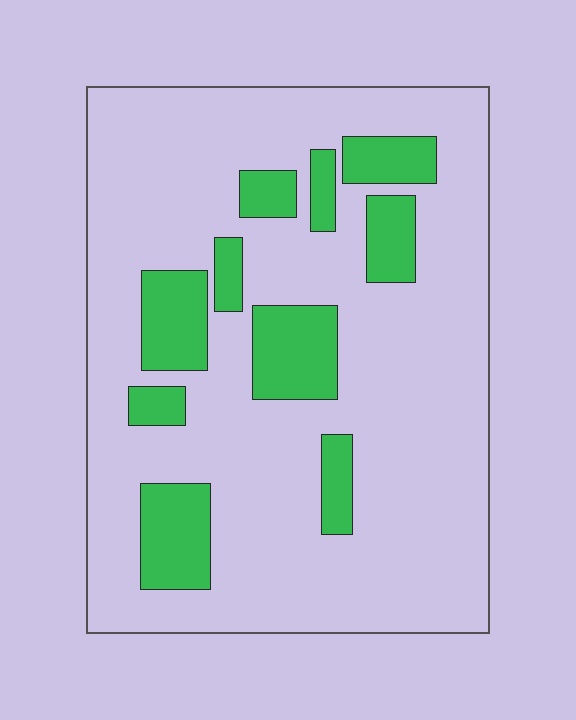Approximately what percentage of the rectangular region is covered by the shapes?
Approximately 20%.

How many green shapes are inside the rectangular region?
10.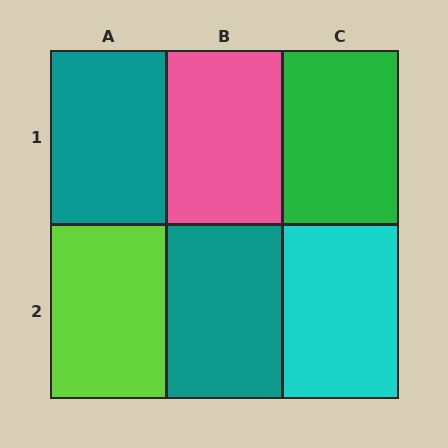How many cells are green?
1 cell is green.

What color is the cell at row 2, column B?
Teal.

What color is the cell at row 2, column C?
Cyan.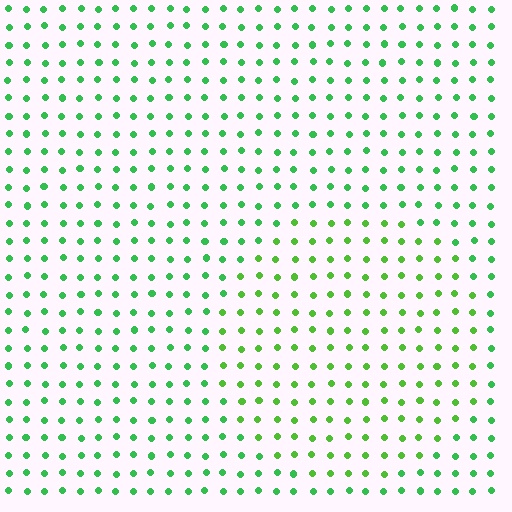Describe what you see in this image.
The image is filled with small green elements in a uniform arrangement. A circle-shaped region is visible where the elements are tinted to a slightly different hue, forming a subtle color boundary.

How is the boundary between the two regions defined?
The boundary is defined purely by a slight shift in hue (about 25 degrees). Spacing, size, and orientation are identical on both sides.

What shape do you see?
I see a circle.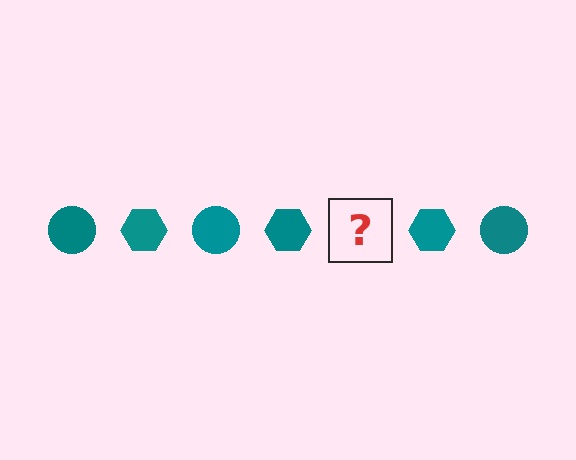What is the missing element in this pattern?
The missing element is a teal circle.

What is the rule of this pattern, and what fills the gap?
The rule is that the pattern cycles through circle, hexagon shapes in teal. The gap should be filled with a teal circle.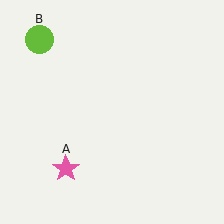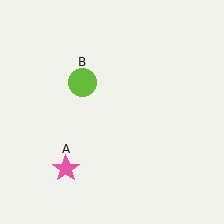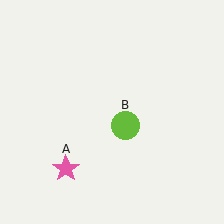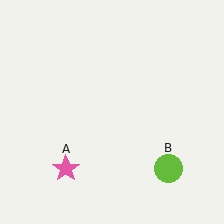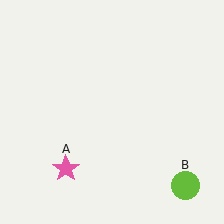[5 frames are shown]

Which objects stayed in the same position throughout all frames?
Pink star (object A) remained stationary.